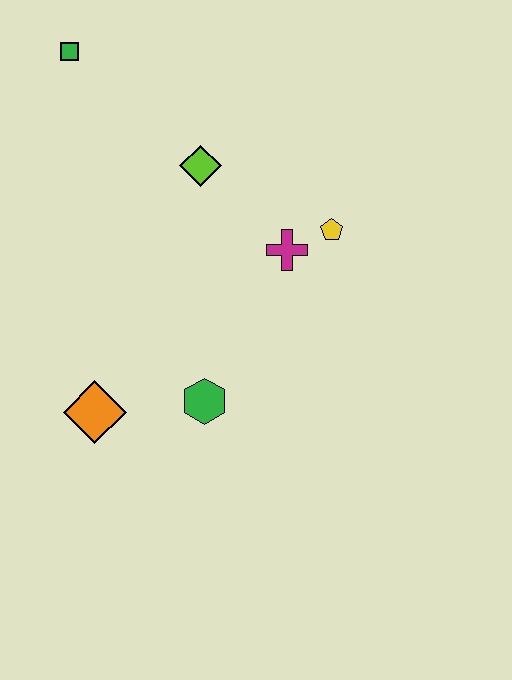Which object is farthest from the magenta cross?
The green square is farthest from the magenta cross.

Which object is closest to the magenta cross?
The yellow pentagon is closest to the magenta cross.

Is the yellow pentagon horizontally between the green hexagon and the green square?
No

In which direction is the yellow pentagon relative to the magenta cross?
The yellow pentagon is to the right of the magenta cross.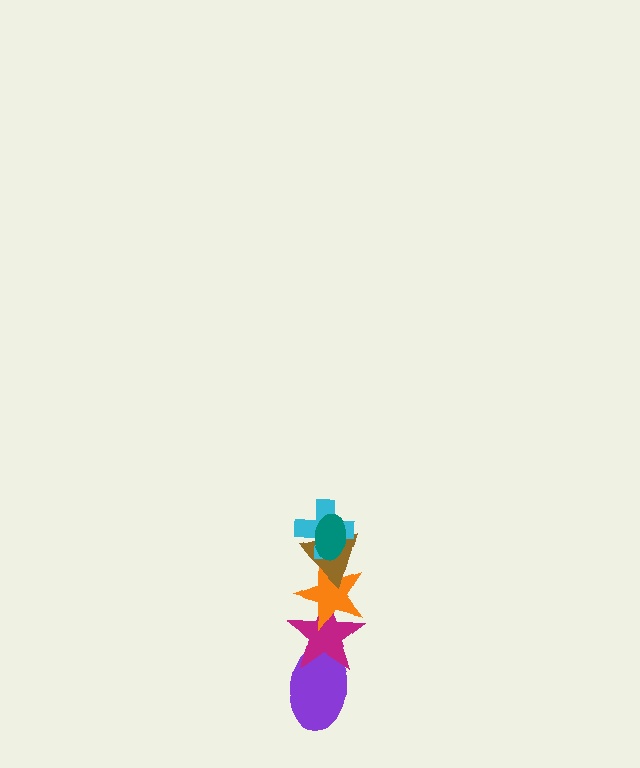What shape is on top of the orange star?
The brown triangle is on top of the orange star.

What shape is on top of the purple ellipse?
The magenta star is on top of the purple ellipse.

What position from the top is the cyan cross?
The cyan cross is 2nd from the top.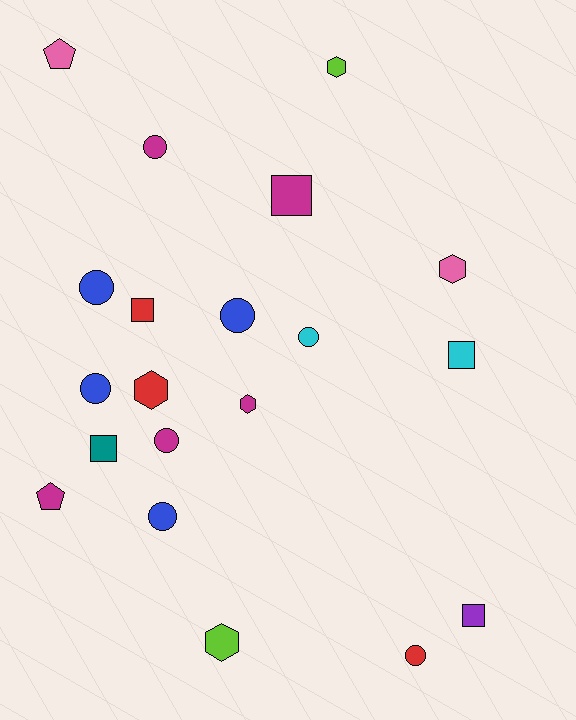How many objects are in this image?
There are 20 objects.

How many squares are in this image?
There are 5 squares.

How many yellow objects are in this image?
There are no yellow objects.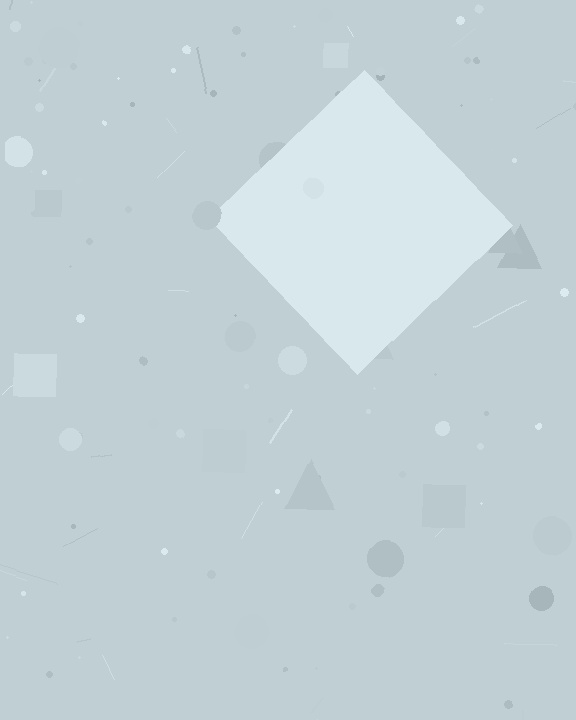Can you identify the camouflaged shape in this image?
The camouflaged shape is a diamond.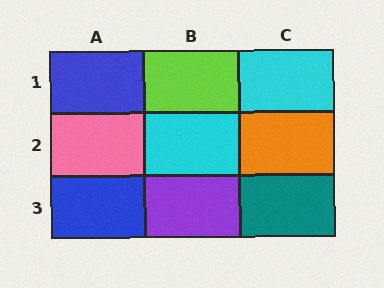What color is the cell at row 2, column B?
Cyan.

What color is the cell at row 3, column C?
Teal.